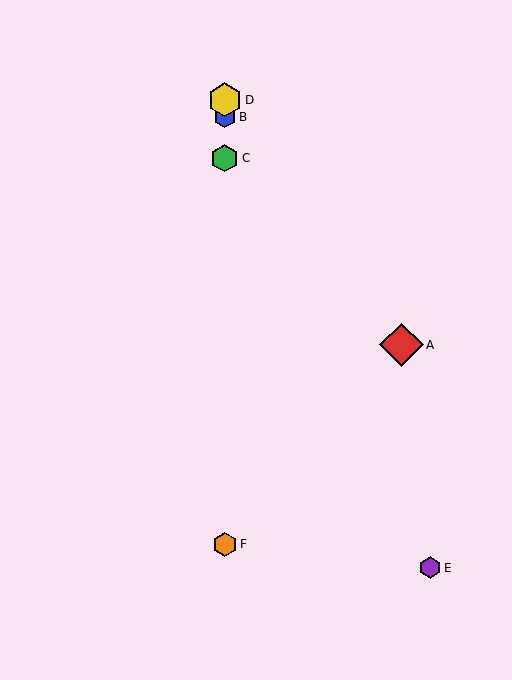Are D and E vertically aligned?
No, D is at x≈225 and E is at x≈430.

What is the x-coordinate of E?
Object E is at x≈430.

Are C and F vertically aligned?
Yes, both are at x≈225.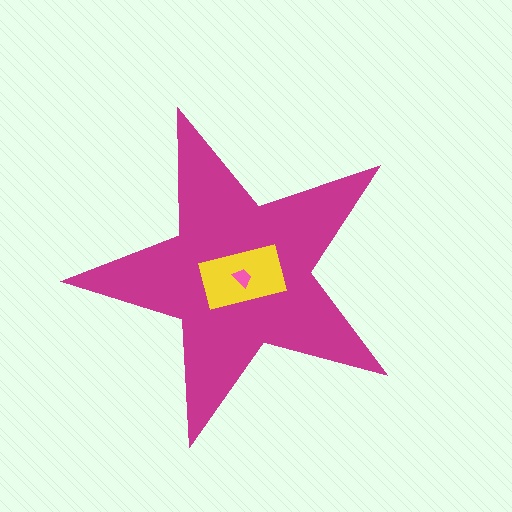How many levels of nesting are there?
3.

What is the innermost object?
The pink trapezoid.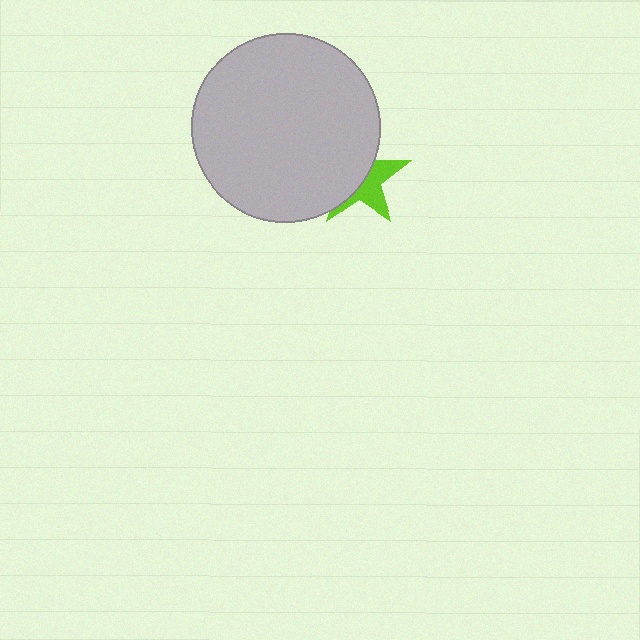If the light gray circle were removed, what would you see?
You would see the complete lime star.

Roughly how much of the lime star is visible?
A small part of it is visible (roughly 44%).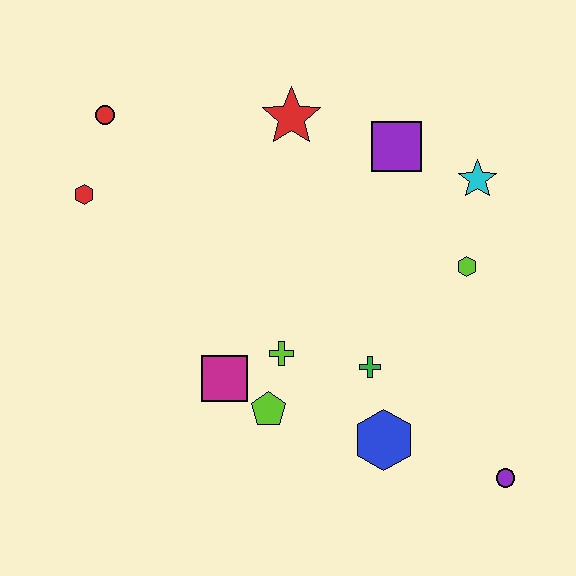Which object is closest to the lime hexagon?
The cyan star is closest to the lime hexagon.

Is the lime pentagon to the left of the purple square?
Yes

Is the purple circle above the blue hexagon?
No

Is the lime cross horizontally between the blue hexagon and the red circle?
Yes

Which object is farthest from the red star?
The purple circle is farthest from the red star.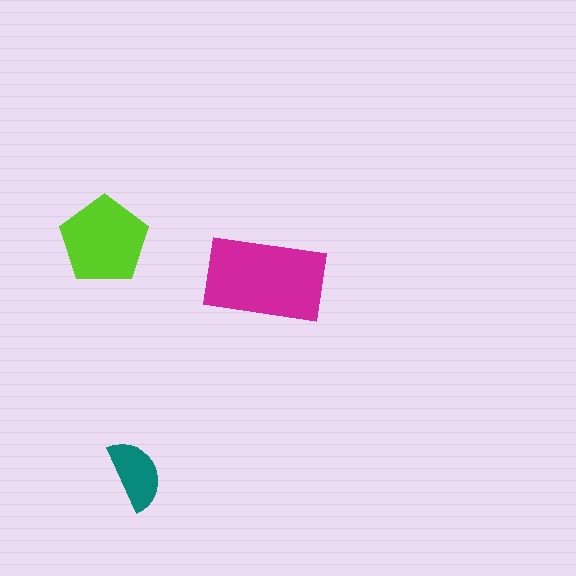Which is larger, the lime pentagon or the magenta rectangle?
The magenta rectangle.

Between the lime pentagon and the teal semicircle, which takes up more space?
The lime pentagon.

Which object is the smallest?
The teal semicircle.